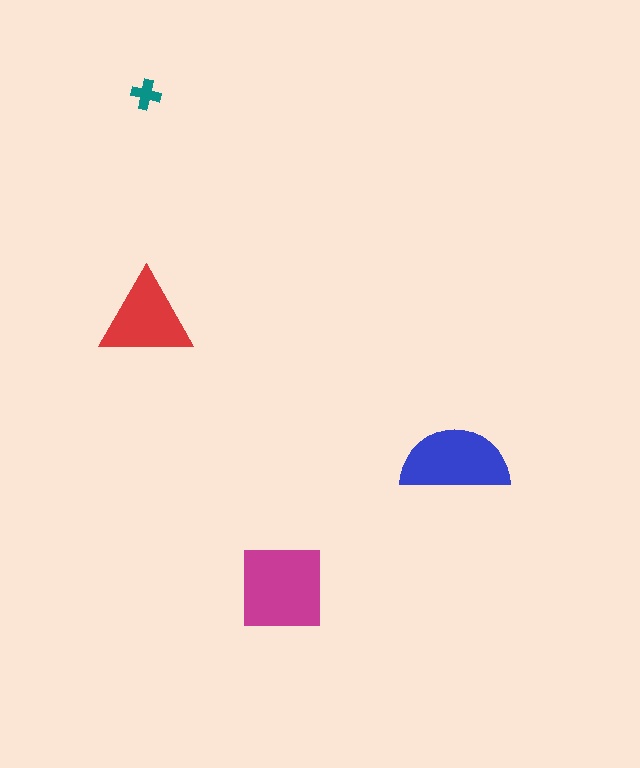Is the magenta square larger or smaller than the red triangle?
Larger.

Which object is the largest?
The magenta square.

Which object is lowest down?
The magenta square is bottommost.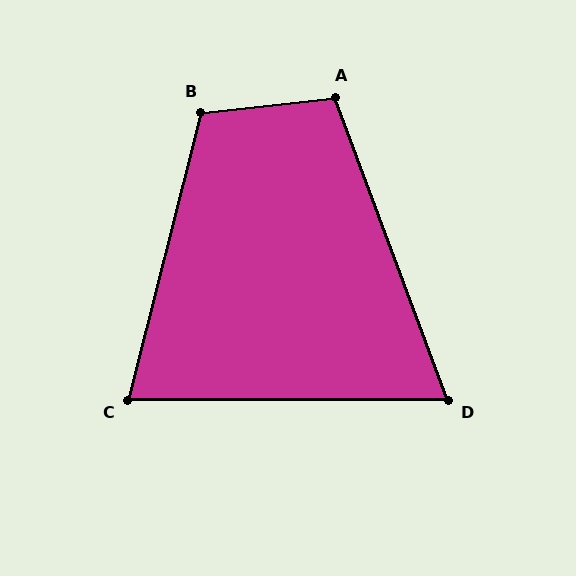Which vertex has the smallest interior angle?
D, at approximately 69 degrees.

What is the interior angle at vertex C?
Approximately 76 degrees (acute).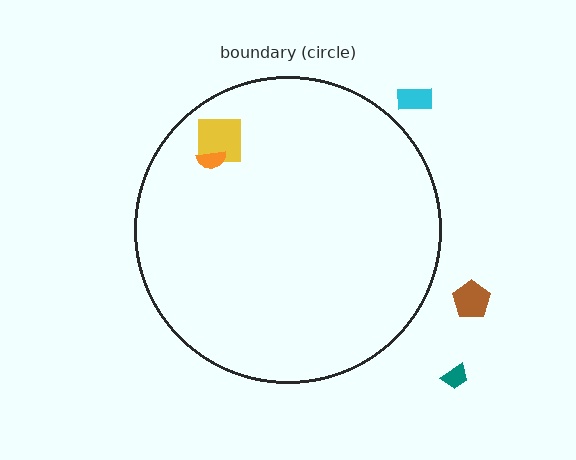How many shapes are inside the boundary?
2 inside, 3 outside.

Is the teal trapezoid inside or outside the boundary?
Outside.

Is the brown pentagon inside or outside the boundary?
Outside.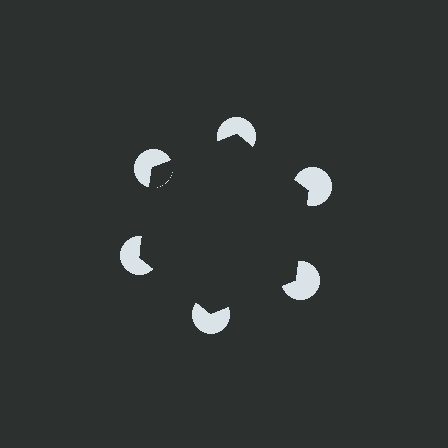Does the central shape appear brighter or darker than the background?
It typically appears slightly darker than the background, even though no actual brightness change is drawn.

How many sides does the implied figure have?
6 sides.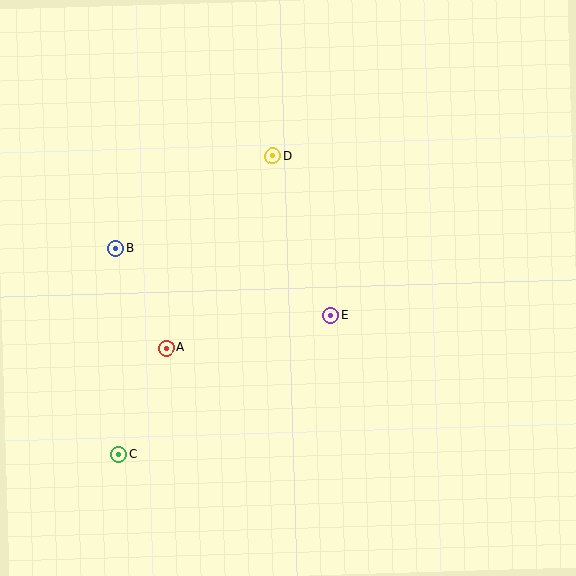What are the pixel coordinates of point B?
Point B is at (115, 248).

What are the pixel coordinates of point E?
Point E is at (330, 315).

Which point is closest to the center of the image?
Point E at (330, 315) is closest to the center.